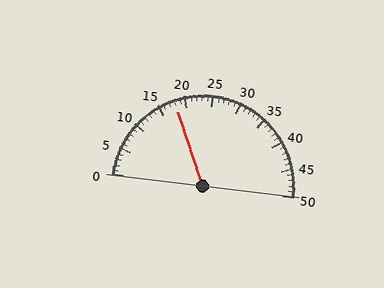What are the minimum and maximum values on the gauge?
The gauge ranges from 0 to 50.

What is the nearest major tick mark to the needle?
The nearest major tick mark is 20.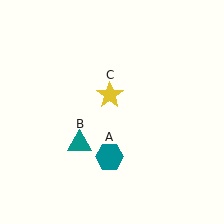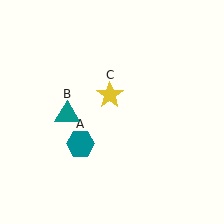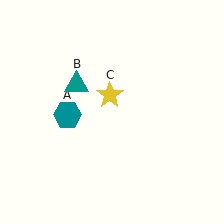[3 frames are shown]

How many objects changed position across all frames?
2 objects changed position: teal hexagon (object A), teal triangle (object B).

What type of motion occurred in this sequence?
The teal hexagon (object A), teal triangle (object B) rotated clockwise around the center of the scene.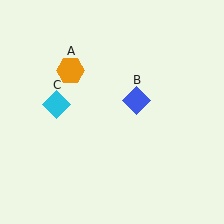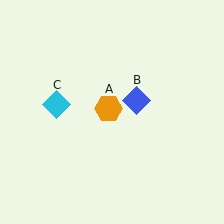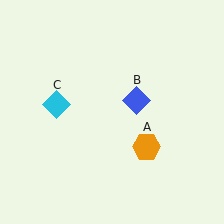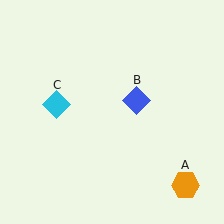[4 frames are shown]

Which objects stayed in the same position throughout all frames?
Blue diamond (object B) and cyan diamond (object C) remained stationary.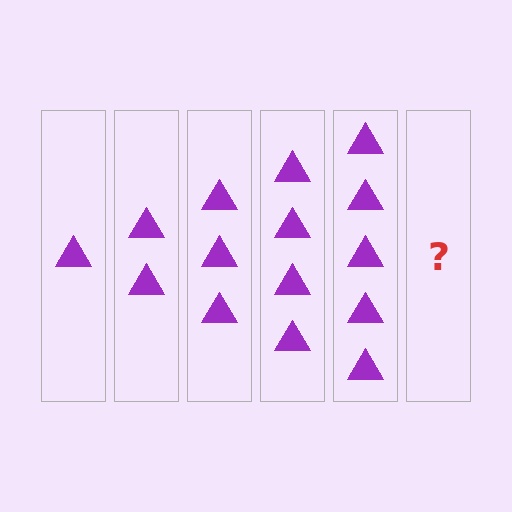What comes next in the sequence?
The next element should be 6 triangles.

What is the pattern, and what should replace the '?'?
The pattern is that each step adds one more triangle. The '?' should be 6 triangles.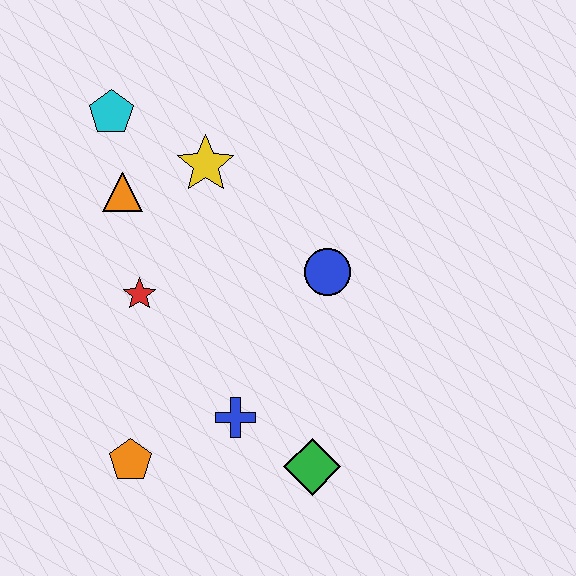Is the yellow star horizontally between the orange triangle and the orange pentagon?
No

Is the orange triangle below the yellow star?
Yes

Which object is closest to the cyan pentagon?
The orange triangle is closest to the cyan pentagon.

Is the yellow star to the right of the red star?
Yes